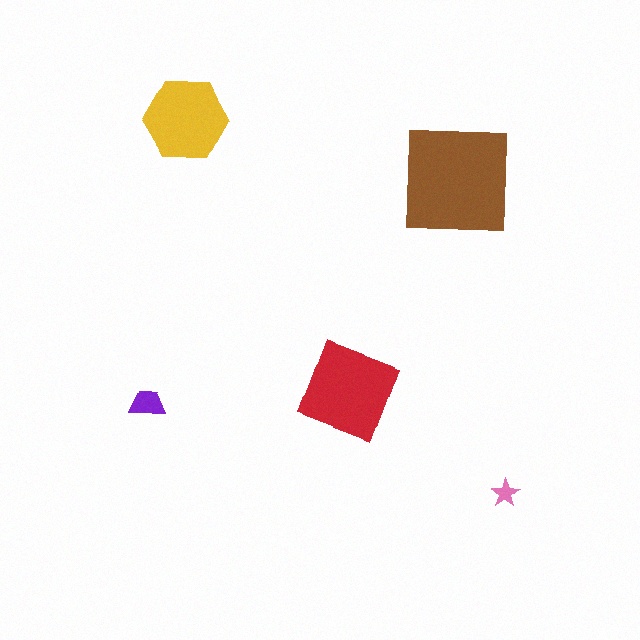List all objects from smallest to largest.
The pink star, the purple trapezoid, the yellow hexagon, the red diamond, the brown square.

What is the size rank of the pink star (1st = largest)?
5th.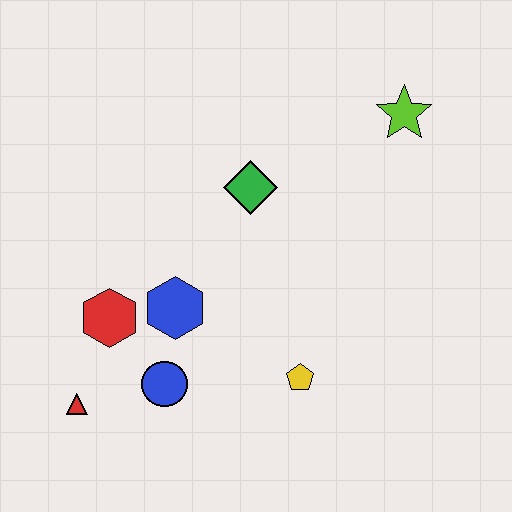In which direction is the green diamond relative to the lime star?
The green diamond is to the left of the lime star.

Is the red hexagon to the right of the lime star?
No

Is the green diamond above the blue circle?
Yes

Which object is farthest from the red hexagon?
The lime star is farthest from the red hexagon.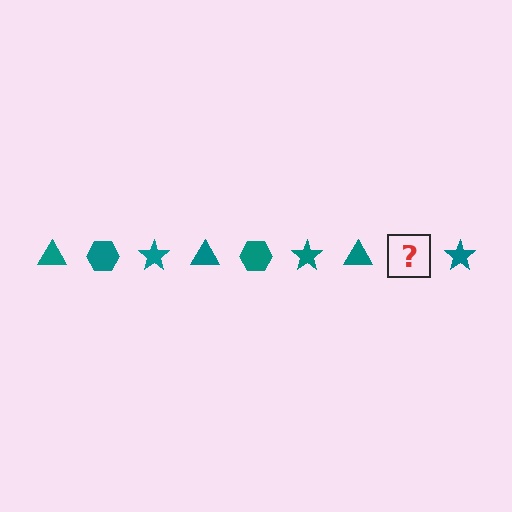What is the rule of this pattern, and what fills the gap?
The rule is that the pattern cycles through triangle, hexagon, star shapes in teal. The gap should be filled with a teal hexagon.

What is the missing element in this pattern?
The missing element is a teal hexagon.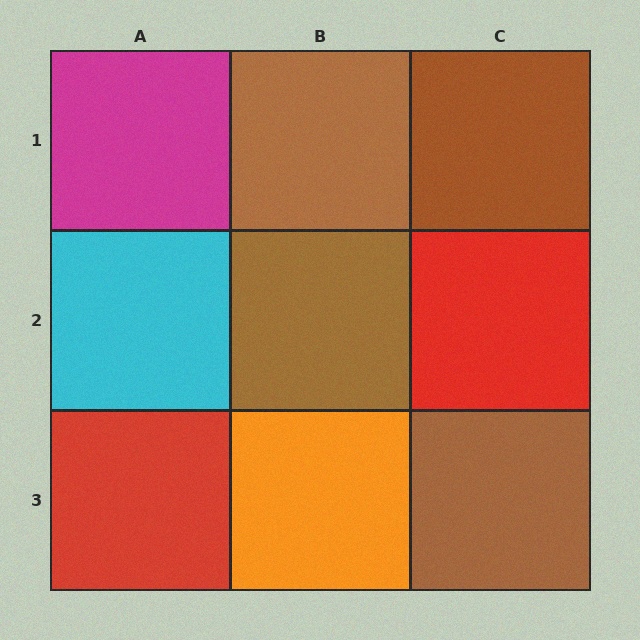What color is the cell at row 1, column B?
Brown.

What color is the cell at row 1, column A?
Magenta.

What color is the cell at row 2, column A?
Cyan.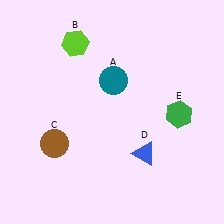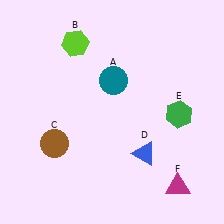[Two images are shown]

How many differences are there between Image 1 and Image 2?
There is 1 difference between the two images.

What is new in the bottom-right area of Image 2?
A magenta triangle (F) was added in the bottom-right area of Image 2.